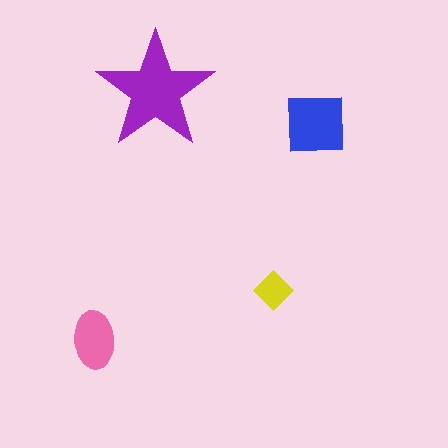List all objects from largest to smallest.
The purple star, the blue square, the pink ellipse, the yellow diamond.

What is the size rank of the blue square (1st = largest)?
2nd.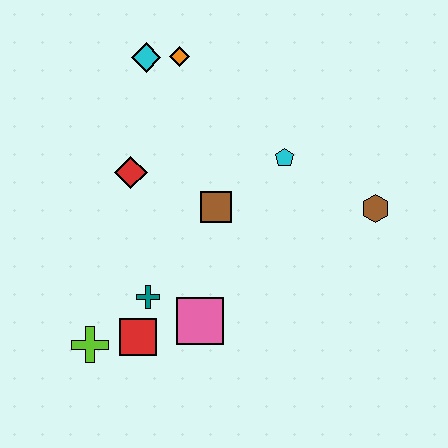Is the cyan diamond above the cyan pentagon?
Yes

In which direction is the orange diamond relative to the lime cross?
The orange diamond is above the lime cross.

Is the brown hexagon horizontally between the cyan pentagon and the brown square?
No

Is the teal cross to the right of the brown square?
No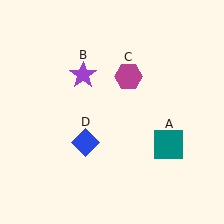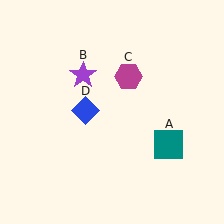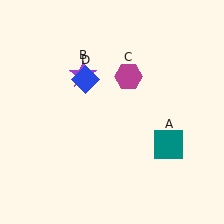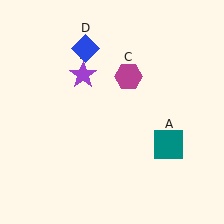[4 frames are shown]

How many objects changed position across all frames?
1 object changed position: blue diamond (object D).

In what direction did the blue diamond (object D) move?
The blue diamond (object D) moved up.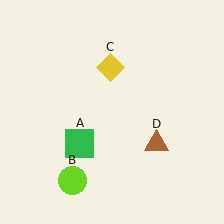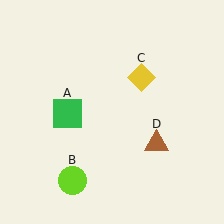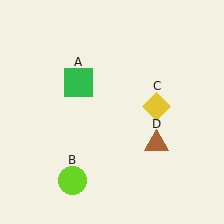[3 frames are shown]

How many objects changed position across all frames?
2 objects changed position: green square (object A), yellow diamond (object C).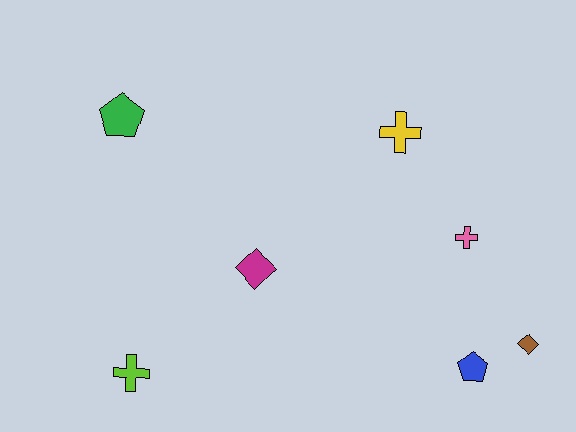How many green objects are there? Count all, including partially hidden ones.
There is 1 green object.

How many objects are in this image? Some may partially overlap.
There are 7 objects.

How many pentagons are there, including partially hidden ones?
There are 2 pentagons.